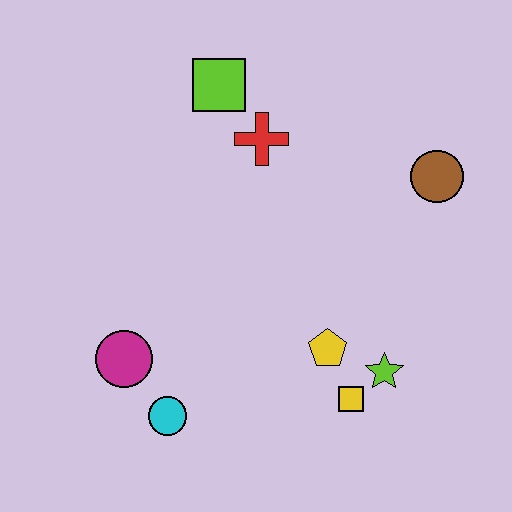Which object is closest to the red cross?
The lime square is closest to the red cross.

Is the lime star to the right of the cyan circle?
Yes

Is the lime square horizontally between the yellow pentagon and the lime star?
No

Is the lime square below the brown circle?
No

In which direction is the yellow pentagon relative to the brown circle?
The yellow pentagon is below the brown circle.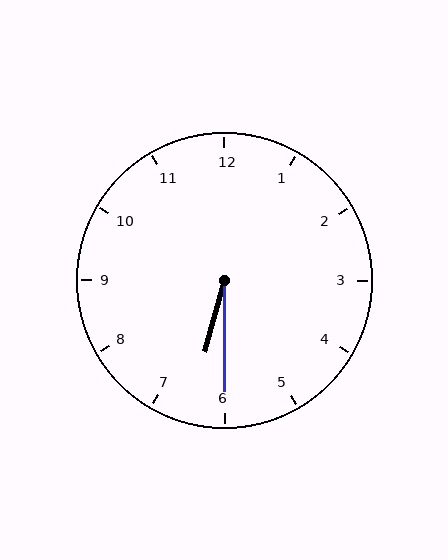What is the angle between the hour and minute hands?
Approximately 15 degrees.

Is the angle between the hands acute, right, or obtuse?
It is acute.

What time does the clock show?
6:30.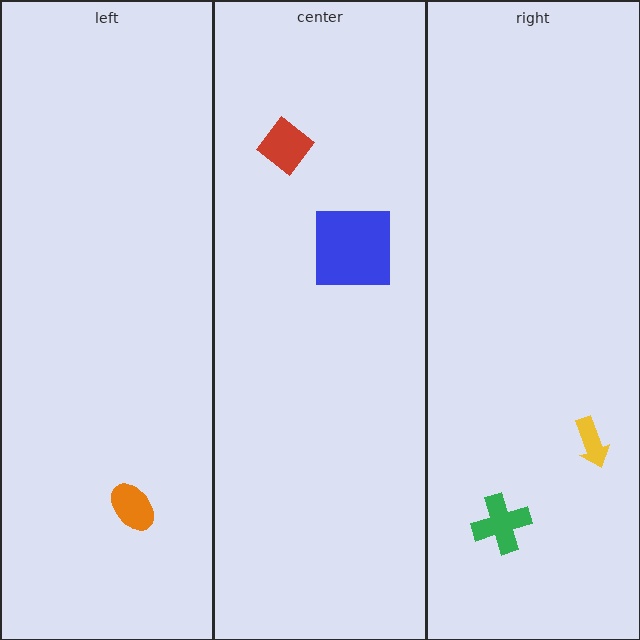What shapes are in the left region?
The orange ellipse.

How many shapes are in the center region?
2.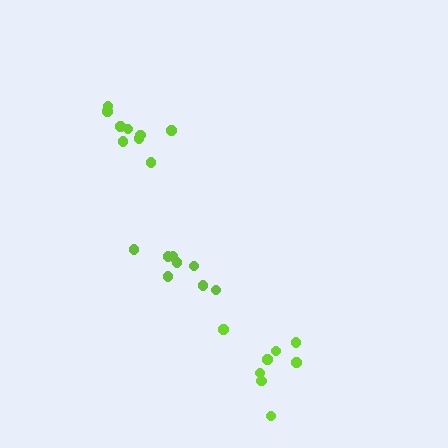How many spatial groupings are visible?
There are 3 spatial groupings.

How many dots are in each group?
Group 1: 8 dots, Group 2: 8 dots, Group 3: 9 dots (25 total).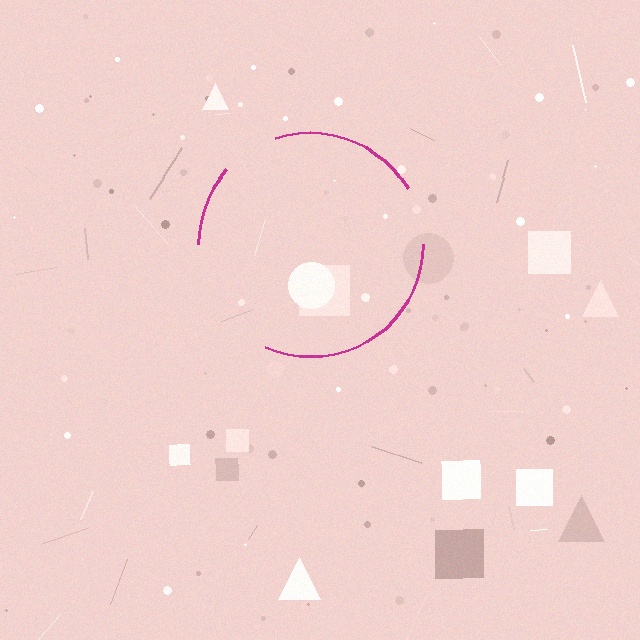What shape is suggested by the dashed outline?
The dashed outline suggests a circle.